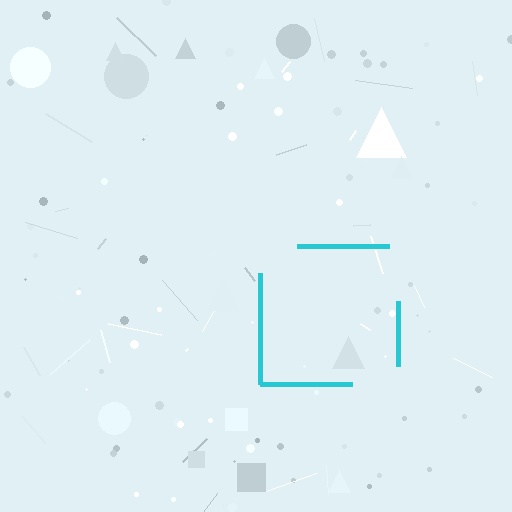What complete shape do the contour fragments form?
The contour fragments form a square.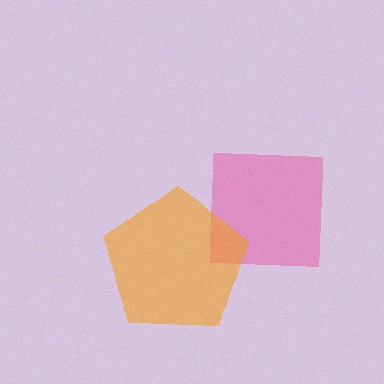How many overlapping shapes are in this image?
There are 2 overlapping shapes in the image.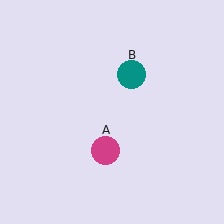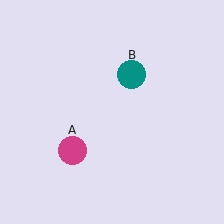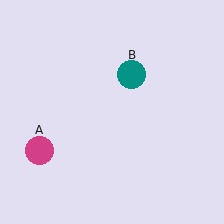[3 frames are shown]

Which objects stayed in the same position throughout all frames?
Teal circle (object B) remained stationary.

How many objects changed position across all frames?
1 object changed position: magenta circle (object A).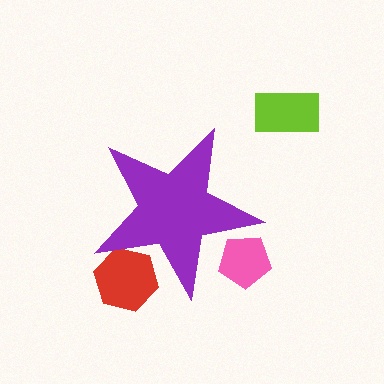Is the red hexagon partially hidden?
Yes, the red hexagon is partially hidden behind the purple star.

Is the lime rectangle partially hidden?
No, the lime rectangle is fully visible.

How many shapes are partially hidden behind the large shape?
2 shapes are partially hidden.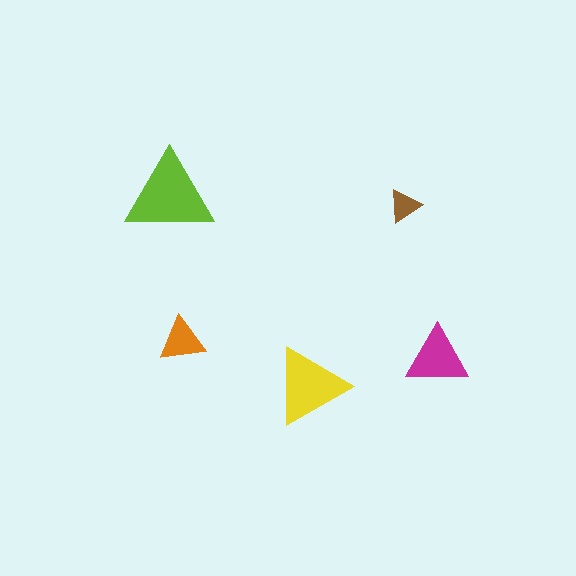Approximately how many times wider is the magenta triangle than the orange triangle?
About 1.5 times wider.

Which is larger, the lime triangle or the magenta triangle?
The lime one.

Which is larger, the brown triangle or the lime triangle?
The lime one.